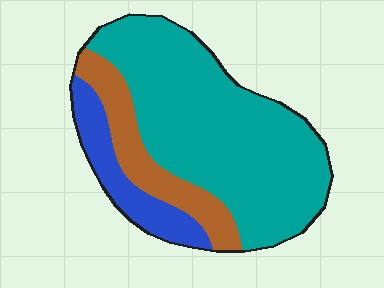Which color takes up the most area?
Teal, at roughly 65%.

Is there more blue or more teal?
Teal.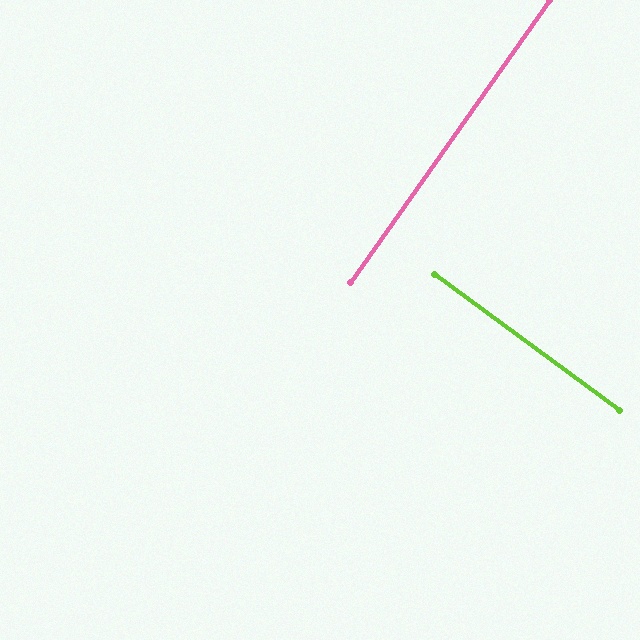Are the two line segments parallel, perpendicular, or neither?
Perpendicular — they meet at approximately 89°.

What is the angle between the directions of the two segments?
Approximately 89 degrees.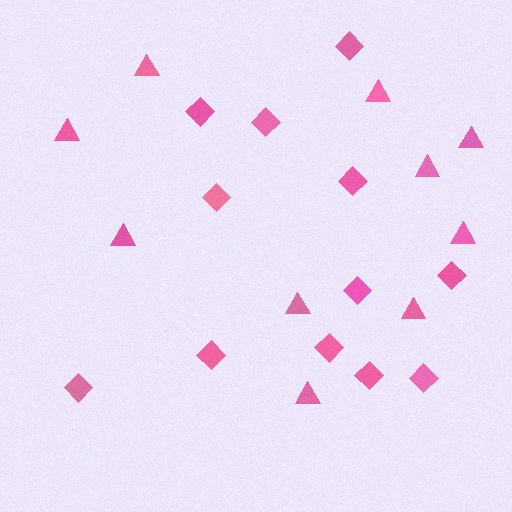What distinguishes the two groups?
There are 2 groups: one group of diamonds (12) and one group of triangles (10).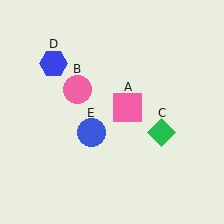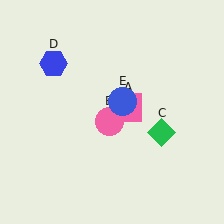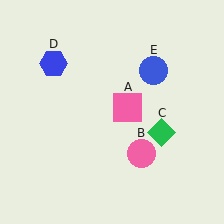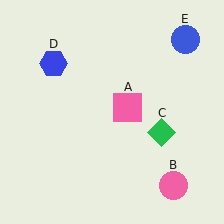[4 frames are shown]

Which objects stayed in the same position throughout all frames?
Pink square (object A) and green diamond (object C) and blue hexagon (object D) remained stationary.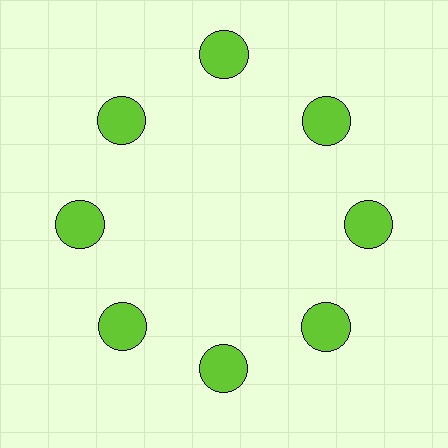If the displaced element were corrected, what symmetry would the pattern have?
It would have 8-fold rotational symmetry — the pattern would map onto itself every 45 degrees.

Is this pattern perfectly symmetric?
No. The 8 lime circles are arranged in a ring, but one element near the 12 o'clock position is pushed outward from the center, breaking the 8-fold rotational symmetry.